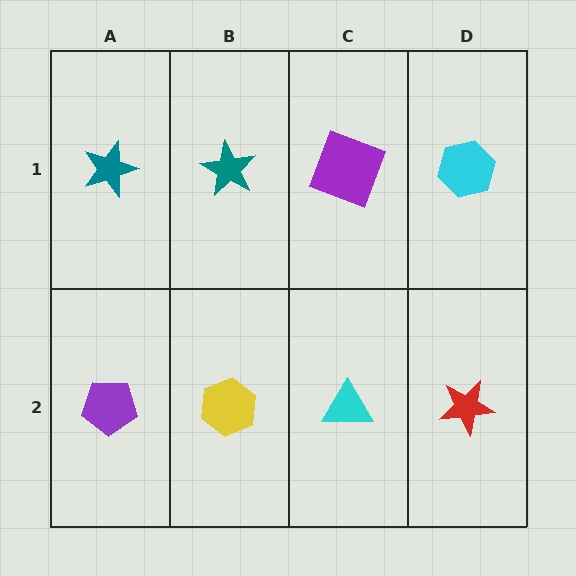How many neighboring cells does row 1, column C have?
3.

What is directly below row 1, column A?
A purple pentagon.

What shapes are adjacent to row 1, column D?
A red star (row 2, column D), a purple square (row 1, column C).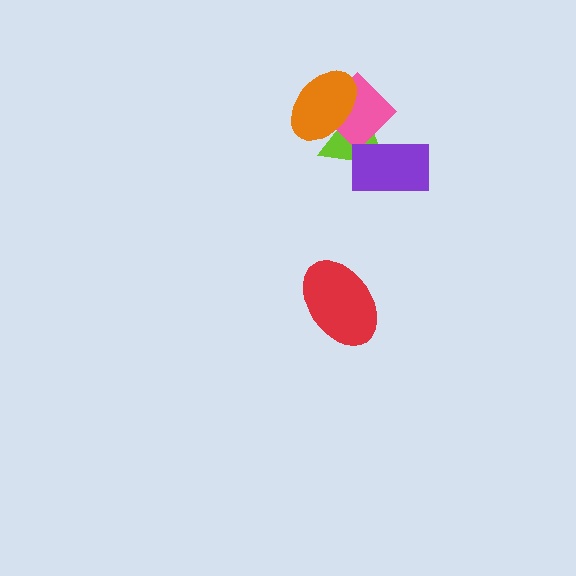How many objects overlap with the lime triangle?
3 objects overlap with the lime triangle.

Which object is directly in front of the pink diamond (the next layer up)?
The purple rectangle is directly in front of the pink diamond.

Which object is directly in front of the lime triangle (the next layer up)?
The pink diamond is directly in front of the lime triangle.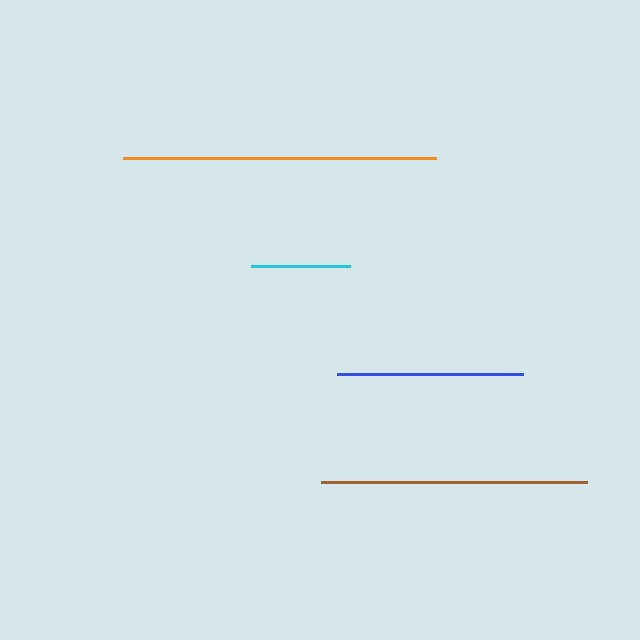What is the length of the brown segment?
The brown segment is approximately 266 pixels long.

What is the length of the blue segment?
The blue segment is approximately 185 pixels long.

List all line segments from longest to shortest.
From longest to shortest: orange, brown, blue, cyan.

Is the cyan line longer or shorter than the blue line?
The blue line is longer than the cyan line.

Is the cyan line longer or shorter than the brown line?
The brown line is longer than the cyan line.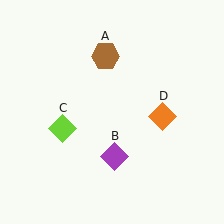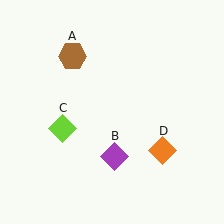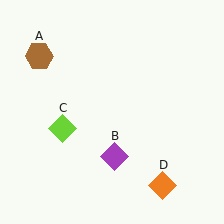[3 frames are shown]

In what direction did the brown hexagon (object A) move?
The brown hexagon (object A) moved left.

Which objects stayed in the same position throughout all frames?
Purple diamond (object B) and lime diamond (object C) remained stationary.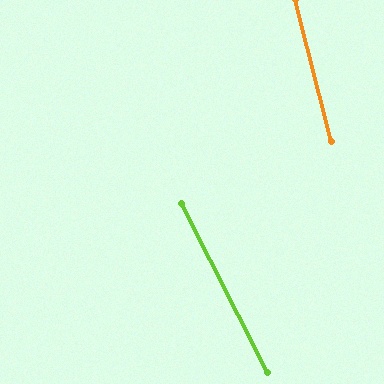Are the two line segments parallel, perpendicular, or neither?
Neither parallel nor perpendicular — they differ by about 13°.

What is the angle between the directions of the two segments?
Approximately 13 degrees.